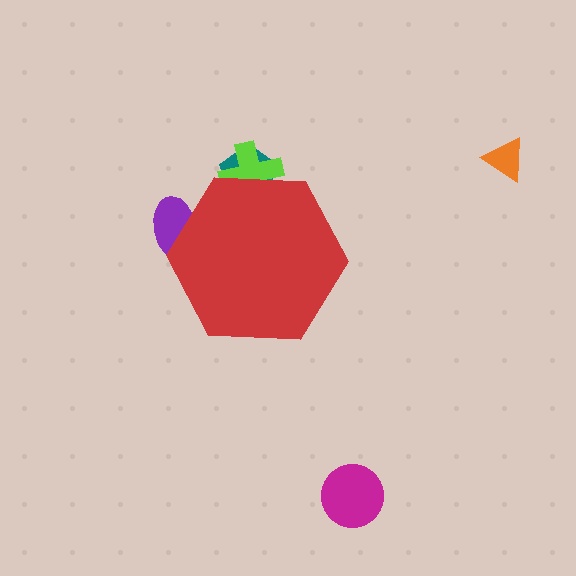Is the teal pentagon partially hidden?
Yes, the teal pentagon is partially hidden behind the red hexagon.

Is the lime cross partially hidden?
Yes, the lime cross is partially hidden behind the red hexagon.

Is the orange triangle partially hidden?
No, the orange triangle is fully visible.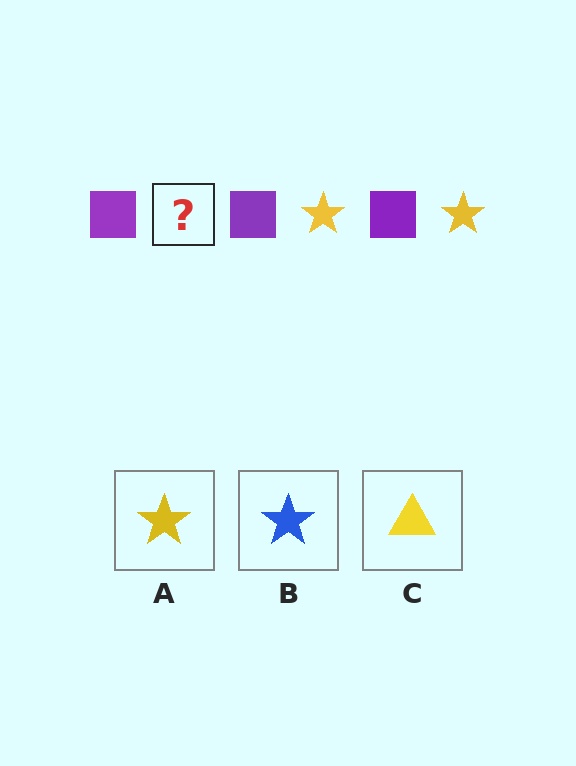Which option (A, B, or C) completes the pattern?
A.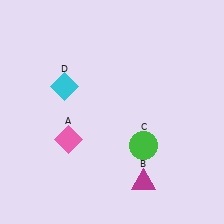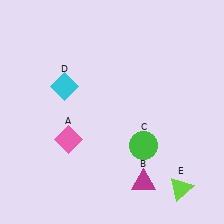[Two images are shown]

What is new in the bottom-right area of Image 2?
A lime triangle (E) was added in the bottom-right area of Image 2.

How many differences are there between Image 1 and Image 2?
There is 1 difference between the two images.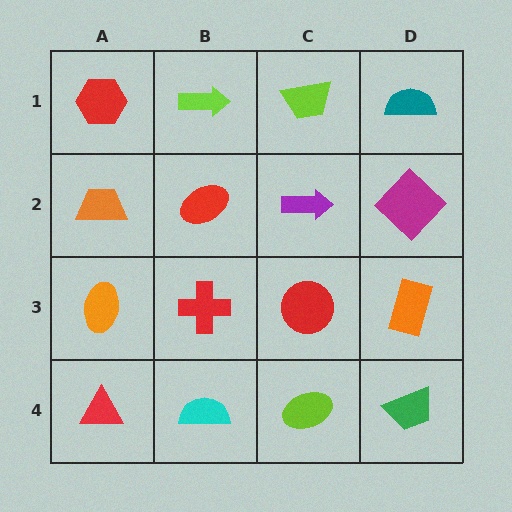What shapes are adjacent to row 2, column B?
A lime arrow (row 1, column B), a red cross (row 3, column B), an orange trapezoid (row 2, column A), a purple arrow (row 2, column C).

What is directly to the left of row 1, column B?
A red hexagon.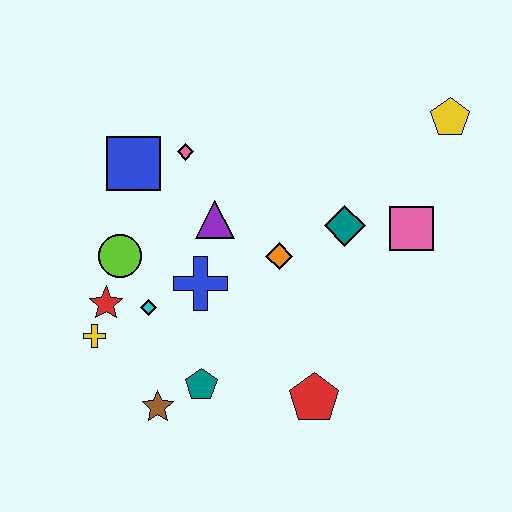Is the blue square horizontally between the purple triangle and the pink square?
No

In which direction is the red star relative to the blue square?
The red star is below the blue square.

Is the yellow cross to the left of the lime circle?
Yes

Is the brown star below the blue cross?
Yes